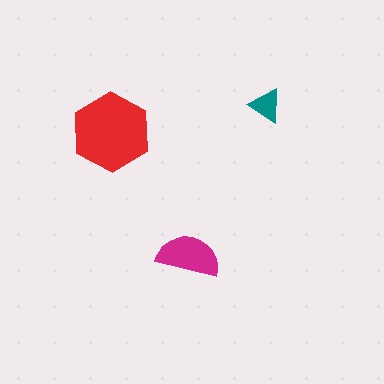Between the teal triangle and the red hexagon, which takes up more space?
The red hexagon.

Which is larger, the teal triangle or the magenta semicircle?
The magenta semicircle.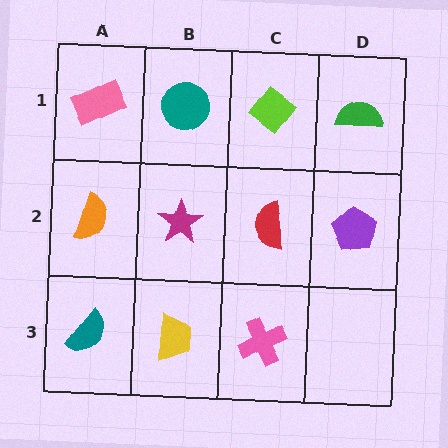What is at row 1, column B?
A teal circle.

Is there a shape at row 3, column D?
No, that cell is empty.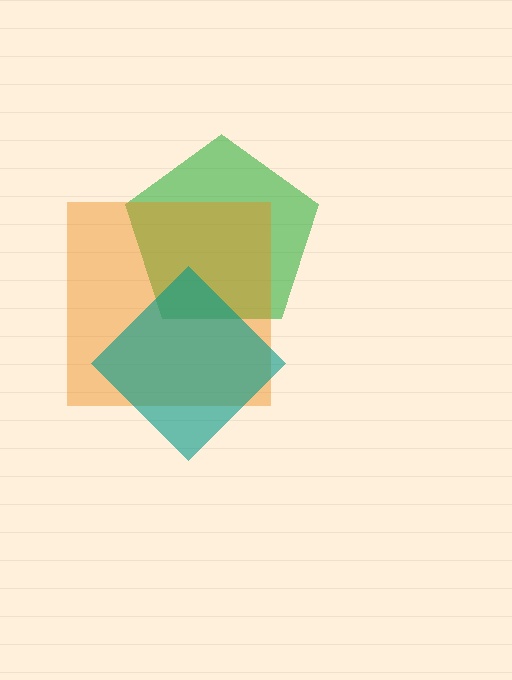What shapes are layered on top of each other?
The layered shapes are: a green pentagon, an orange square, a teal diamond.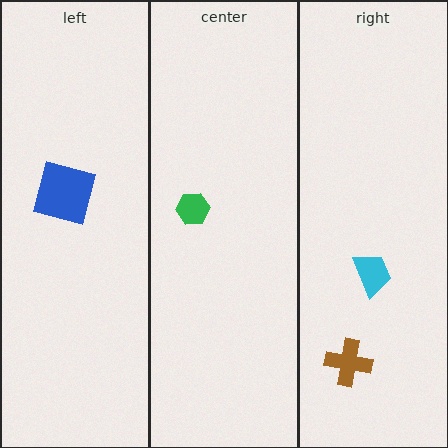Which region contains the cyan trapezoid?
The right region.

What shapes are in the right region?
The brown cross, the cyan trapezoid.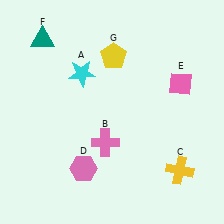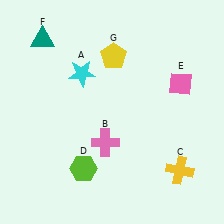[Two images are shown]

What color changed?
The hexagon (D) changed from pink in Image 1 to lime in Image 2.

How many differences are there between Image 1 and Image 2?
There is 1 difference between the two images.